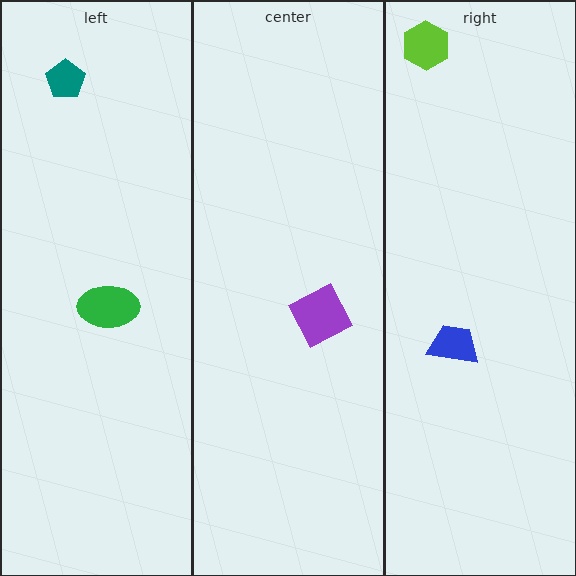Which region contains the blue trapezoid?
The right region.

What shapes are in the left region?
The teal pentagon, the green ellipse.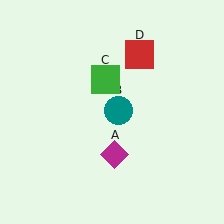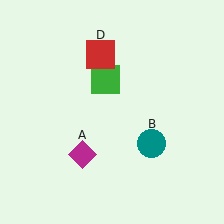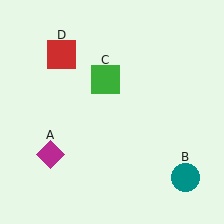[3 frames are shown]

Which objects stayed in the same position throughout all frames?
Green square (object C) remained stationary.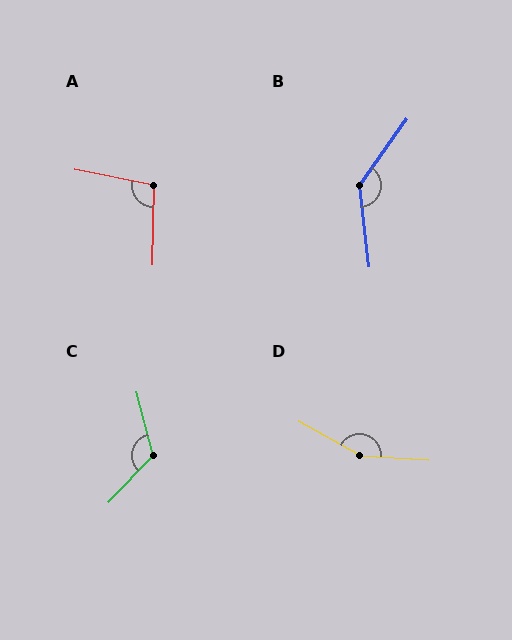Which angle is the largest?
D, at approximately 154 degrees.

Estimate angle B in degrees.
Approximately 138 degrees.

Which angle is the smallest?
A, at approximately 100 degrees.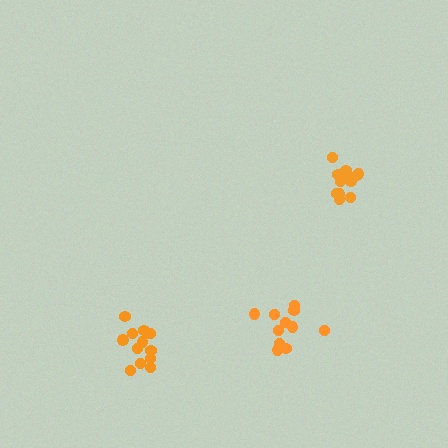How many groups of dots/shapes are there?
There are 3 groups.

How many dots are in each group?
Group 1: 13 dots, Group 2: 11 dots, Group 3: 12 dots (36 total).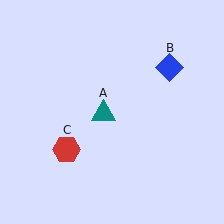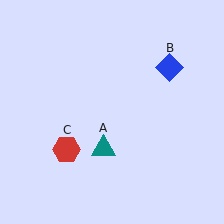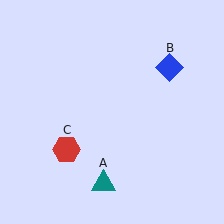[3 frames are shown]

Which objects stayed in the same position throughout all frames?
Blue diamond (object B) and red hexagon (object C) remained stationary.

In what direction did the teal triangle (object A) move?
The teal triangle (object A) moved down.